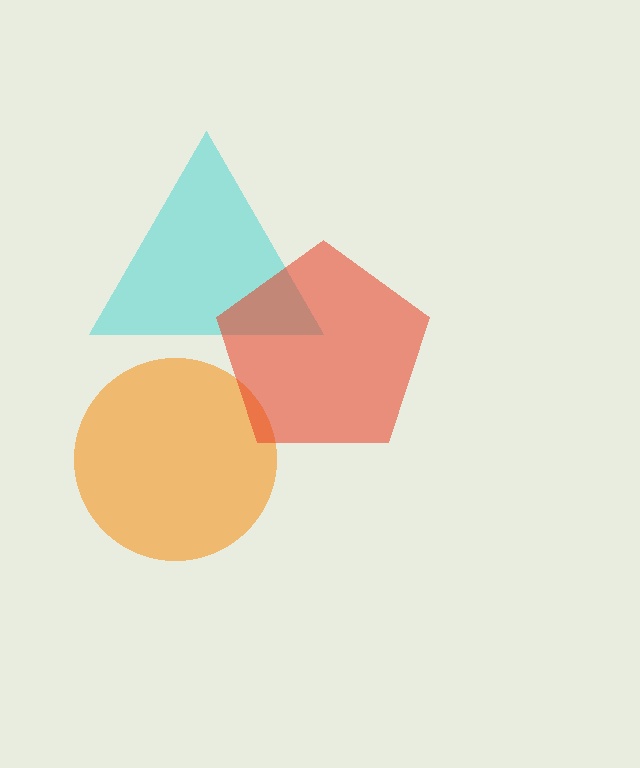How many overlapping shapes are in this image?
There are 3 overlapping shapes in the image.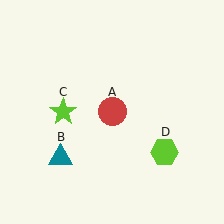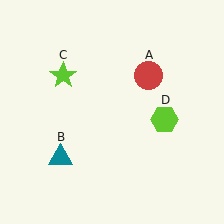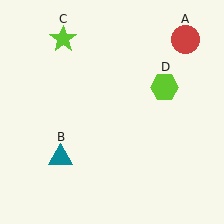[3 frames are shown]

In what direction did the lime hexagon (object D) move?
The lime hexagon (object D) moved up.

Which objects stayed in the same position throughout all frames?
Teal triangle (object B) remained stationary.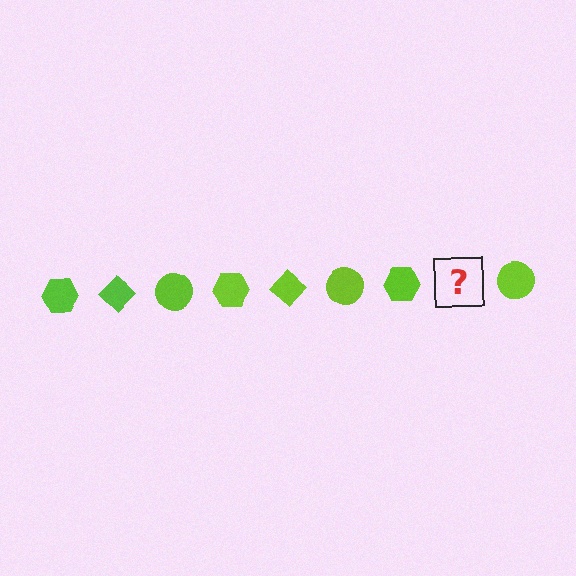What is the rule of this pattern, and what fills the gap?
The rule is that the pattern cycles through hexagon, diamond, circle shapes in lime. The gap should be filled with a lime diamond.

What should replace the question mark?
The question mark should be replaced with a lime diamond.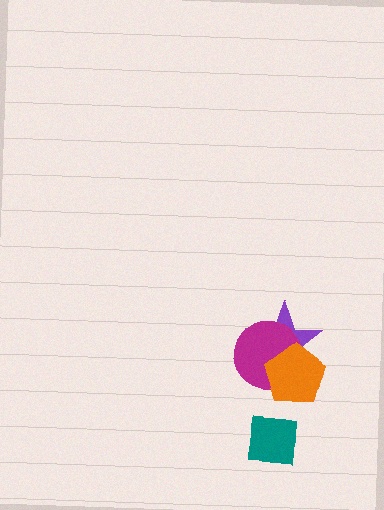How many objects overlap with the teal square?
0 objects overlap with the teal square.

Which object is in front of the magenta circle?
The orange pentagon is in front of the magenta circle.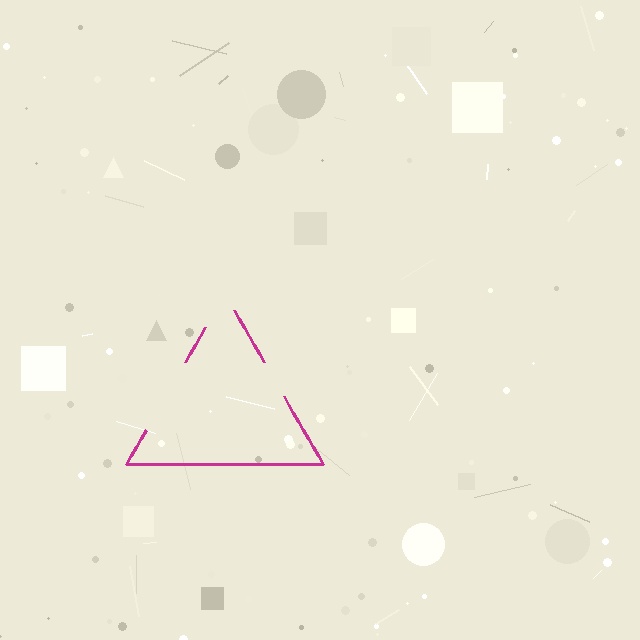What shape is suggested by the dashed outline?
The dashed outline suggests a triangle.